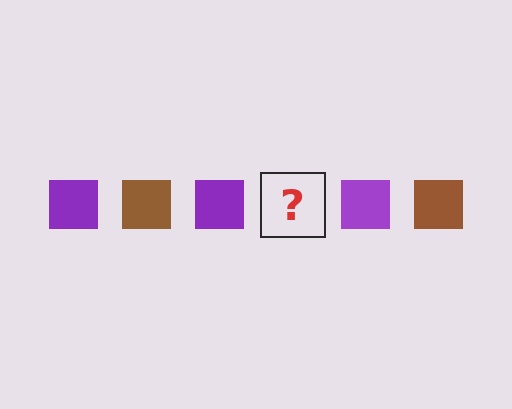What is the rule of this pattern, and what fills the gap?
The rule is that the pattern cycles through purple, brown squares. The gap should be filled with a brown square.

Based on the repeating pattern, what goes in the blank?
The blank should be a brown square.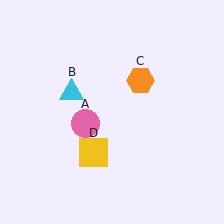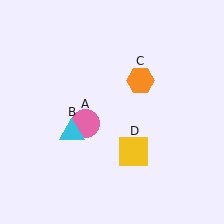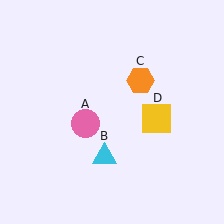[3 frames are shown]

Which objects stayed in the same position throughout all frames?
Pink circle (object A) and orange hexagon (object C) remained stationary.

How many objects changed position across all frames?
2 objects changed position: cyan triangle (object B), yellow square (object D).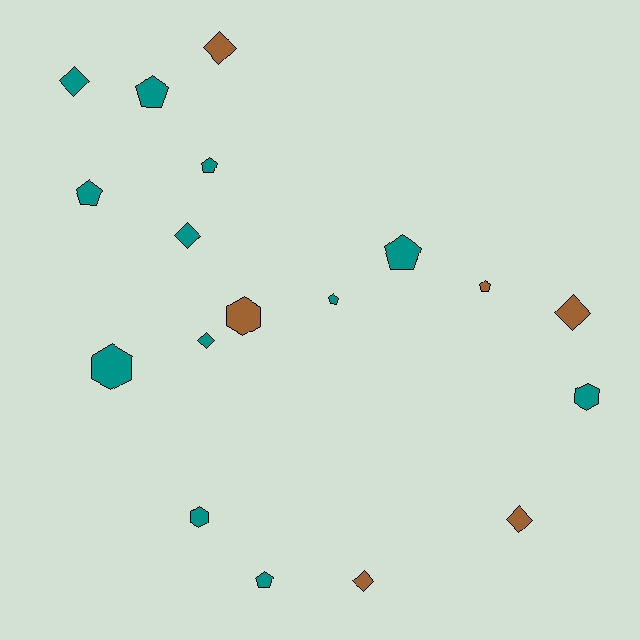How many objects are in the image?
There are 18 objects.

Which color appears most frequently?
Teal, with 12 objects.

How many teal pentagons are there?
There are 6 teal pentagons.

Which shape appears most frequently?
Diamond, with 7 objects.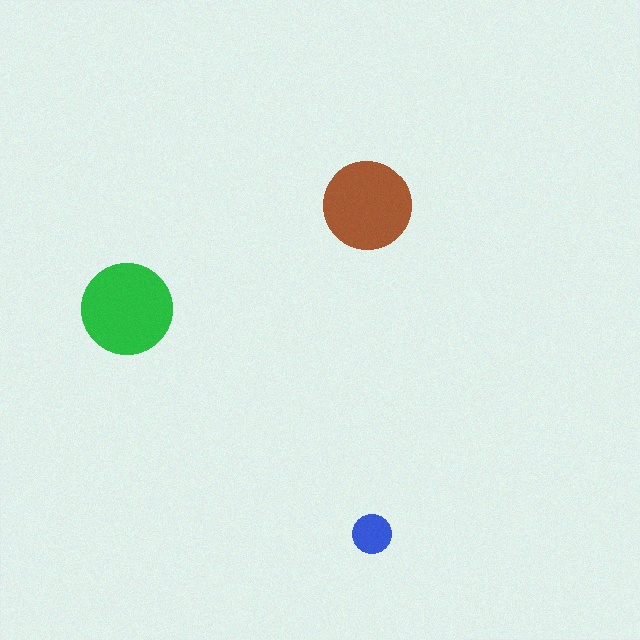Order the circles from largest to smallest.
the green one, the brown one, the blue one.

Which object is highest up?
The brown circle is topmost.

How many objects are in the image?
There are 3 objects in the image.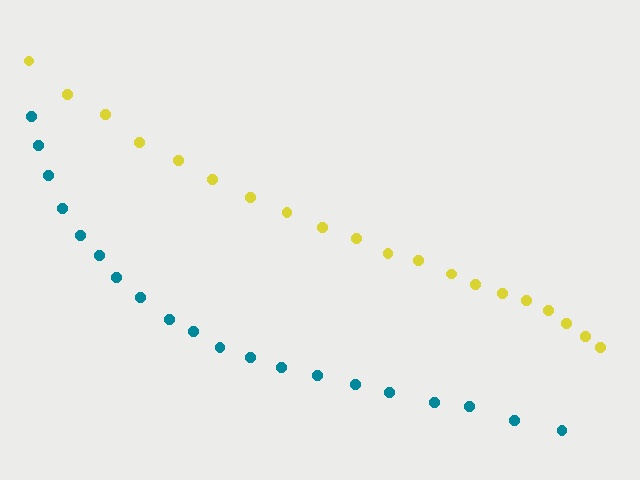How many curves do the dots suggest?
There are 2 distinct paths.